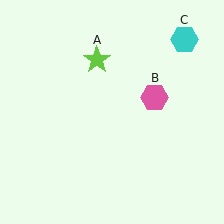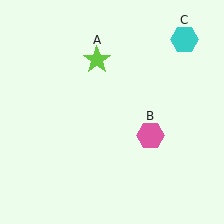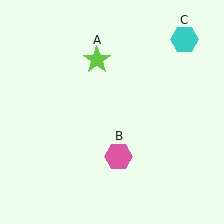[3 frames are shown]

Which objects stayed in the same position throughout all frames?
Lime star (object A) and cyan hexagon (object C) remained stationary.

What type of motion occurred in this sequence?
The pink hexagon (object B) rotated clockwise around the center of the scene.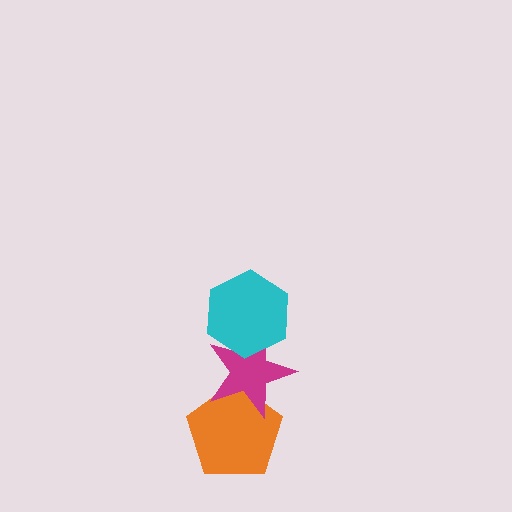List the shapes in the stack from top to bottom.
From top to bottom: the cyan hexagon, the magenta star, the orange pentagon.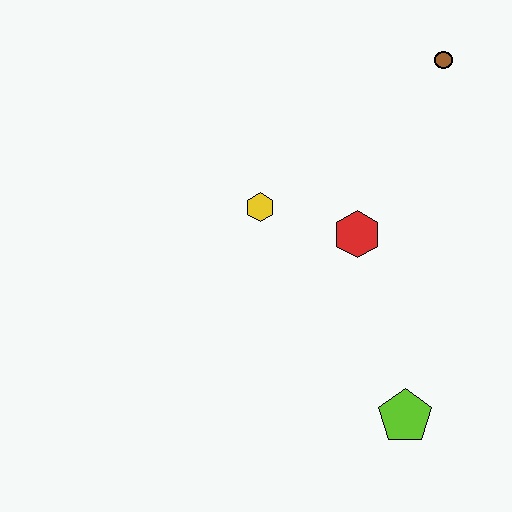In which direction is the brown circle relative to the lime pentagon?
The brown circle is above the lime pentagon.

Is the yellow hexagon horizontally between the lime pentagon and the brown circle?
No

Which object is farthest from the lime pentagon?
The brown circle is farthest from the lime pentagon.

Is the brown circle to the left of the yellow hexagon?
No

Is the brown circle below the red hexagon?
No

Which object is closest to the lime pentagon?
The red hexagon is closest to the lime pentagon.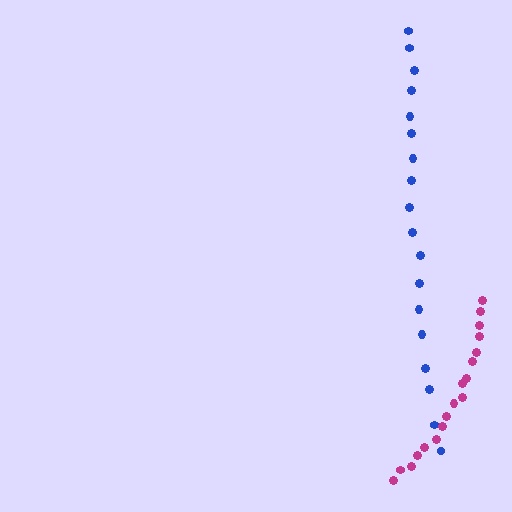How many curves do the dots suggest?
There are 2 distinct paths.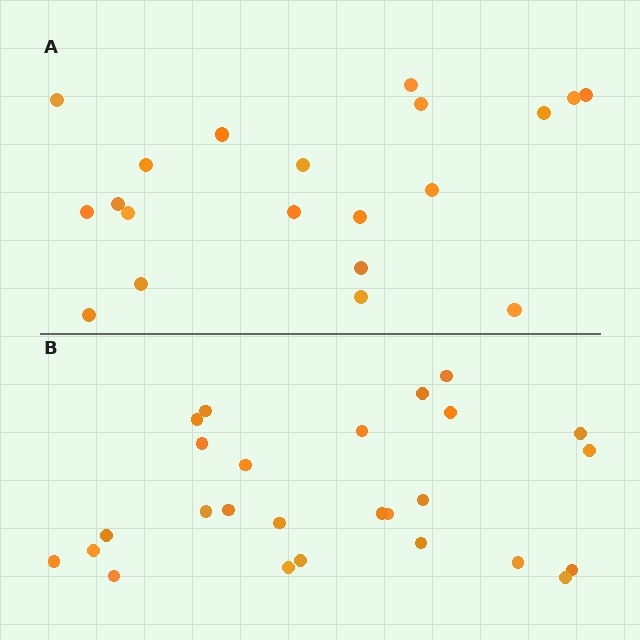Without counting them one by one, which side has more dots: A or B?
Region B (the bottom region) has more dots.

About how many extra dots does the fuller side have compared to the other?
Region B has about 6 more dots than region A.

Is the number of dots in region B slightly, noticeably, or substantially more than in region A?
Region B has noticeably more, but not dramatically so. The ratio is roughly 1.3 to 1.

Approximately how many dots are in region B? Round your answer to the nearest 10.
About 30 dots. (The exact count is 26, which rounds to 30.)